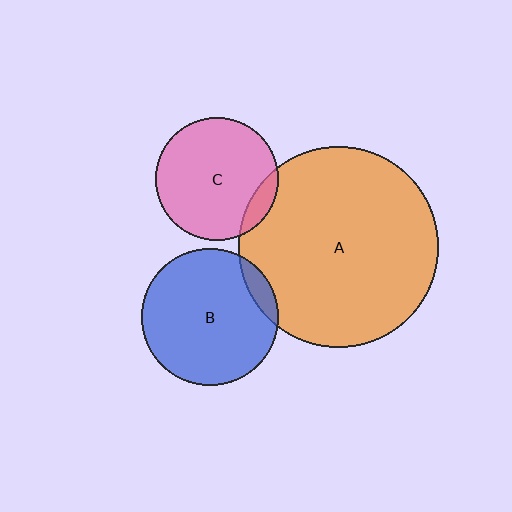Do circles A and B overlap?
Yes.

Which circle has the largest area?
Circle A (orange).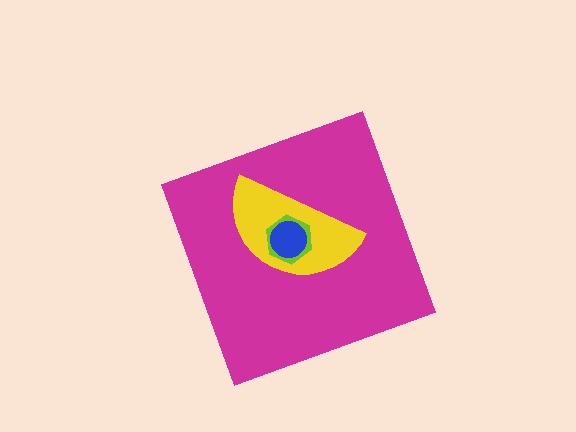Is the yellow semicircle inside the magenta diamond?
Yes.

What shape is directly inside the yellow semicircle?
The lime hexagon.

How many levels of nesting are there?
4.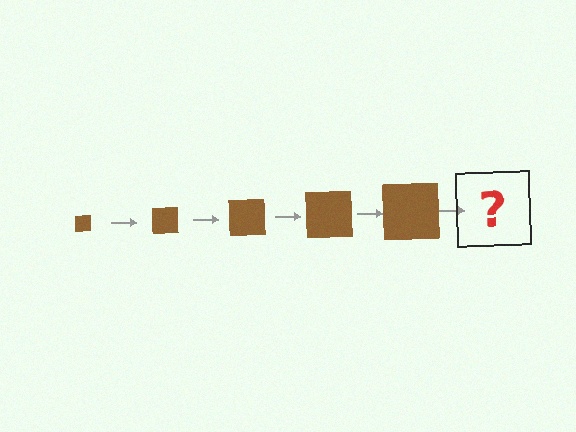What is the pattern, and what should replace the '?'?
The pattern is that the square gets progressively larger each step. The '?' should be a brown square, larger than the previous one.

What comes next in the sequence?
The next element should be a brown square, larger than the previous one.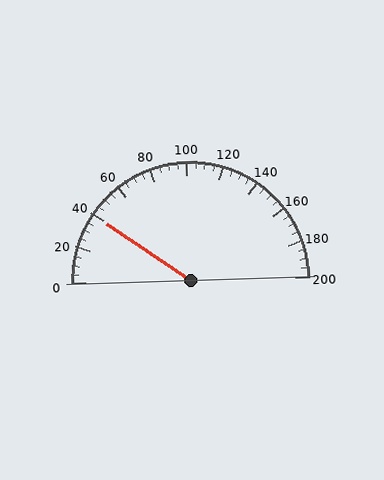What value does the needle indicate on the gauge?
The needle indicates approximately 40.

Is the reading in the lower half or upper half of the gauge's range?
The reading is in the lower half of the range (0 to 200).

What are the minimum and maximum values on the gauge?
The gauge ranges from 0 to 200.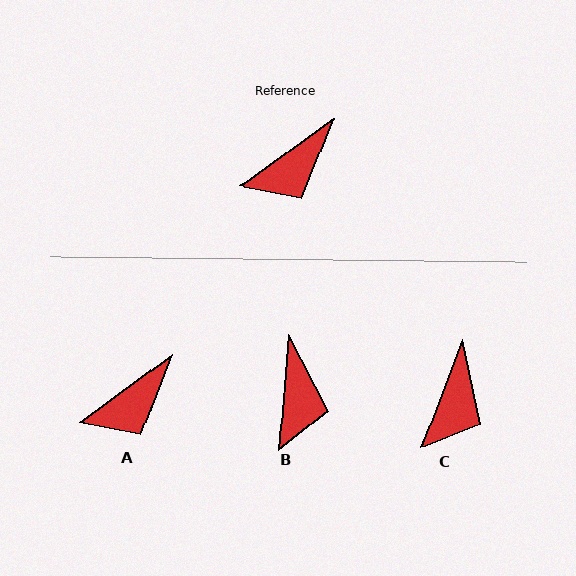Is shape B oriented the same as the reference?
No, it is off by about 49 degrees.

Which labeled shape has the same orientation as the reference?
A.